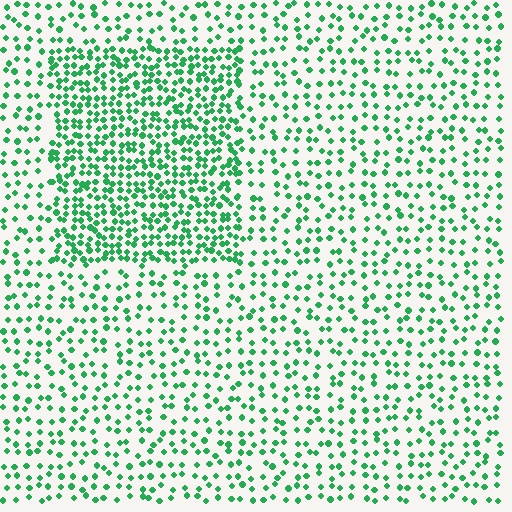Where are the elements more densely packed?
The elements are more densely packed inside the rectangle boundary.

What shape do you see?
I see a rectangle.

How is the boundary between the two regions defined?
The boundary is defined by a change in element density (approximately 2.1x ratio). All elements are the same color, size, and shape.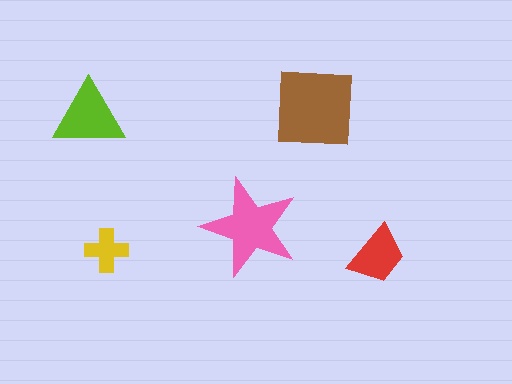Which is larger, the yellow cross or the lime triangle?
The lime triangle.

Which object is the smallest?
The yellow cross.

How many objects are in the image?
There are 5 objects in the image.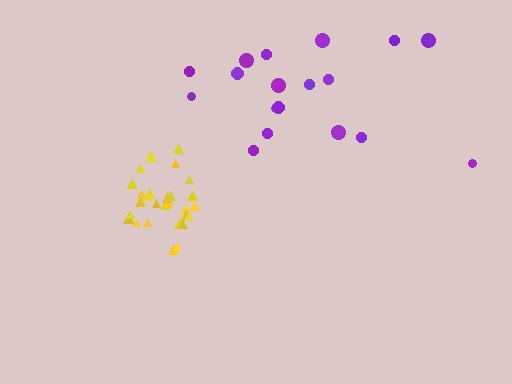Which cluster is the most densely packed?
Yellow.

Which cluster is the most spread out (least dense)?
Purple.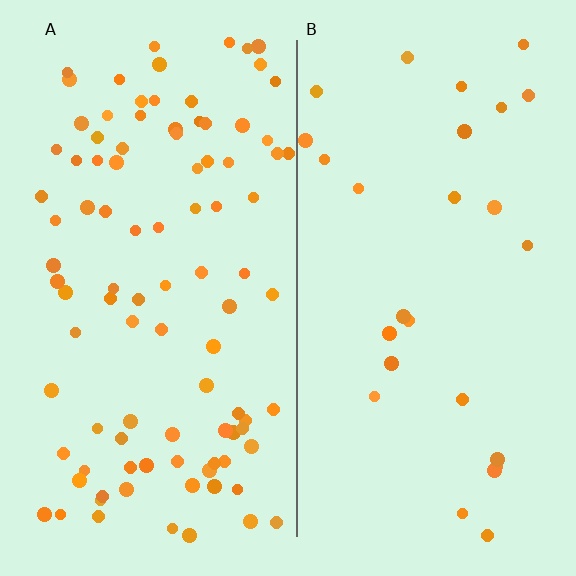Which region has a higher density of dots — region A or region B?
A (the left).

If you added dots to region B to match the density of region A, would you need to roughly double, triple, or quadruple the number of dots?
Approximately quadruple.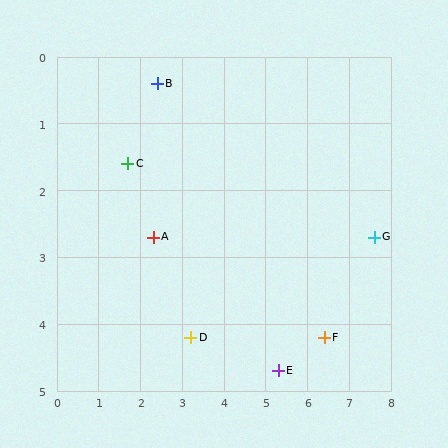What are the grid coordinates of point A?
Point A is at approximately (2.3, 2.7).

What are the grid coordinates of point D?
Point D is at approximately (3.2, 4.2).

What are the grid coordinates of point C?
Point C is at approximately (1.7, 1.6).